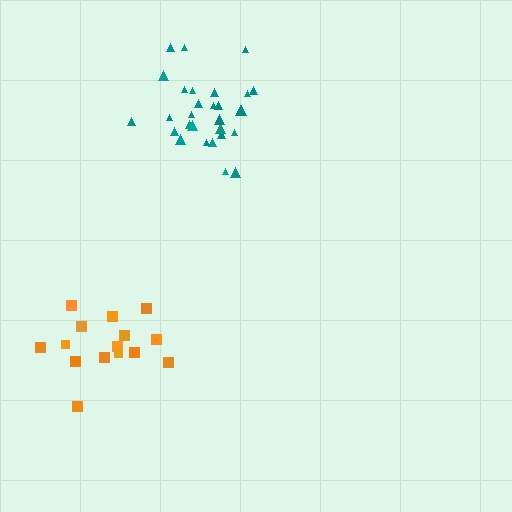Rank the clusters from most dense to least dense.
teal, orange.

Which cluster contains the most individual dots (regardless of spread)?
Teal (29).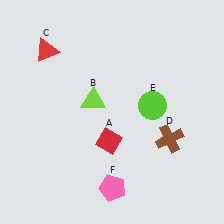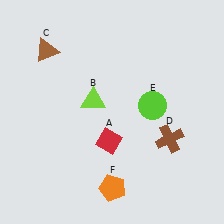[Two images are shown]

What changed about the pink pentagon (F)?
In Image 1, F is pink. In Image 2, it changed to orange.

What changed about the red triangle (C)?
In Image 1, C is red. In Image 2, it changed to brown.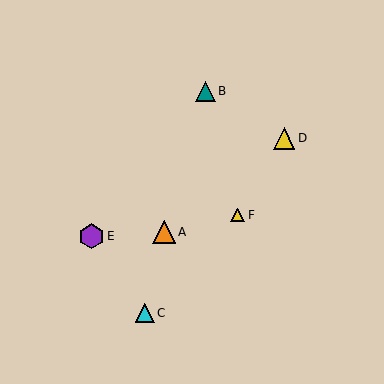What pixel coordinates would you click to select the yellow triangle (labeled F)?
Click at (238, 215) to select the yellow triangle F.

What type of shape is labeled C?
Shape C is a cyan triangle.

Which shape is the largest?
The purple hexagon (labeled E) is the largest.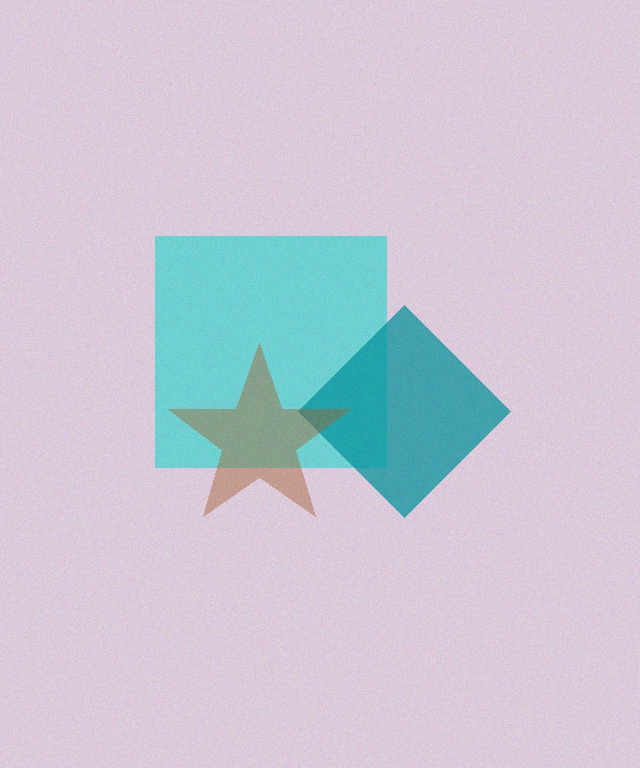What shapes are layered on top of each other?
The layered shapes are: a cyan square, a teal diamond, a brown star.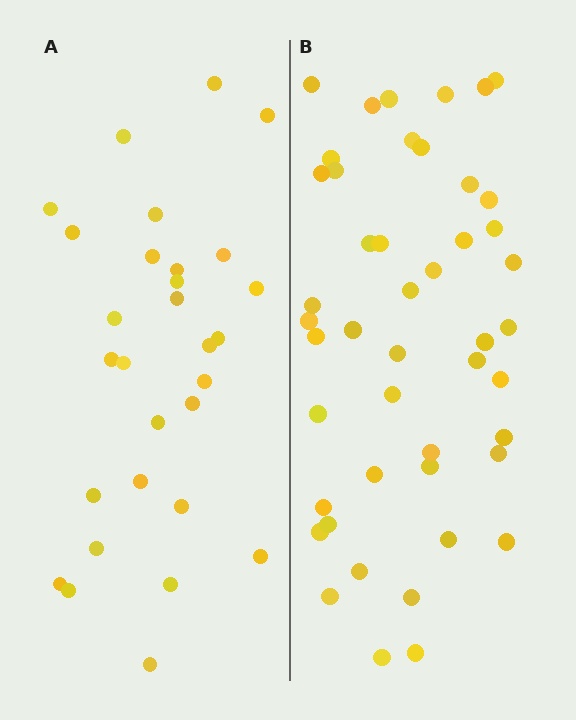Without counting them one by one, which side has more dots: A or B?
Region B (the right region) has more dots.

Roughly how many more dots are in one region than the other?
Region B has approximately 15 more dots than region A.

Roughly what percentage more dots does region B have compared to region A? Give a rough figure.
About 60% more.